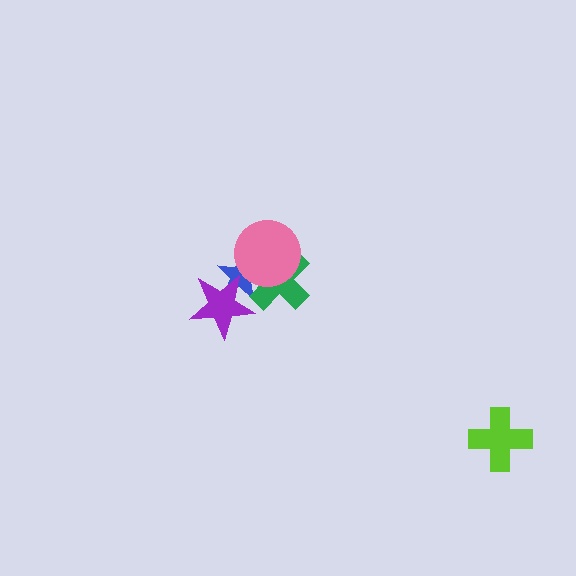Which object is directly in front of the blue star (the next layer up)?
The green cross is directly in front of the blue star.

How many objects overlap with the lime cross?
0 objects overlap with the lime cross.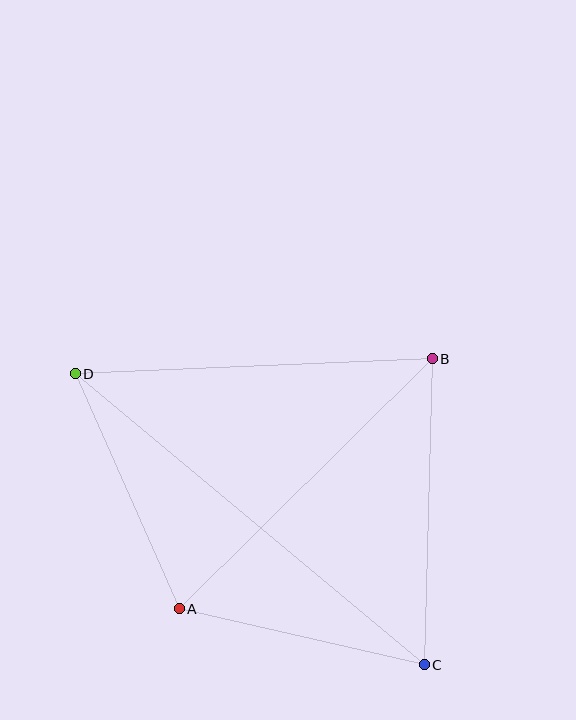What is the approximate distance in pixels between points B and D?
The distance between B and D is approximately 358 pixels.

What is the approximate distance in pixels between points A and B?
The distance between A and B is approximately 356 pixels.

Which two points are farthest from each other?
Points C and D are farthest from each other.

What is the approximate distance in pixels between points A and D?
The distance between A and D is approximately 257 pixels.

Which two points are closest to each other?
Points A and C are closest to each other.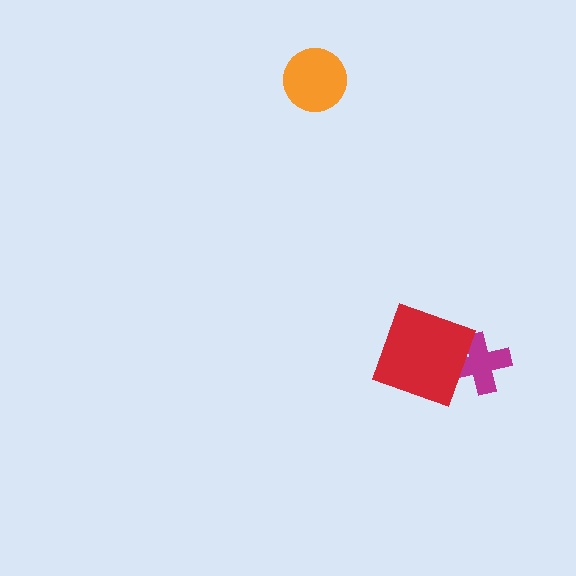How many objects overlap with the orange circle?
0 objects overlap with the orange circle.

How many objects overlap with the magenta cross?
1 object overlaps with the magenta cross.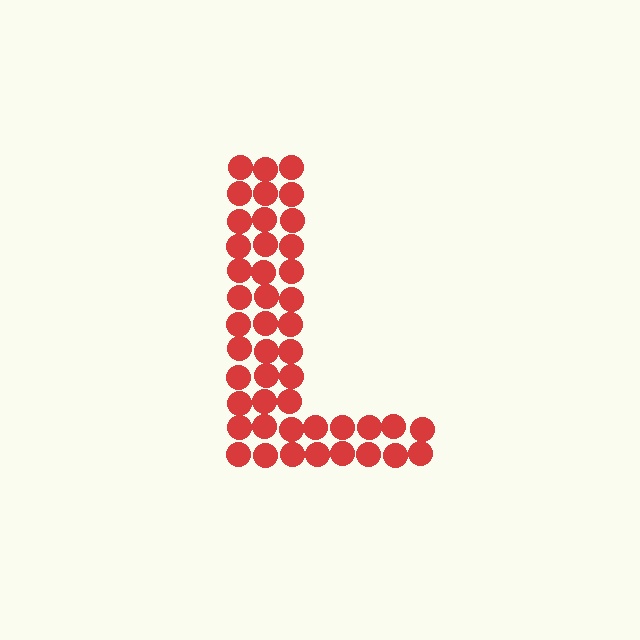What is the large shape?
The large shape is the letter L.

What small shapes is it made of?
It is made of small circles.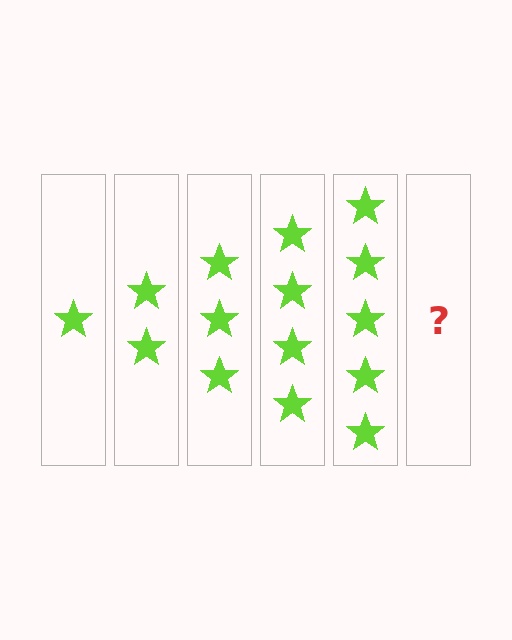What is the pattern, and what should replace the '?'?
The pattern is that each step adds one more star. The '?' should be 6 stars.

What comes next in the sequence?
The next element should be 6 stars.